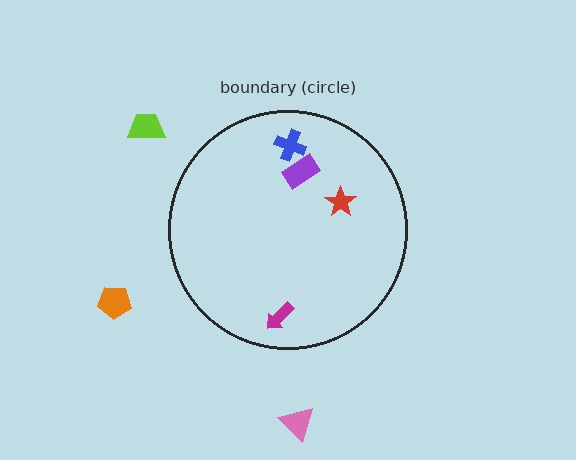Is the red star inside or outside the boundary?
Inside.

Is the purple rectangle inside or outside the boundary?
Inside.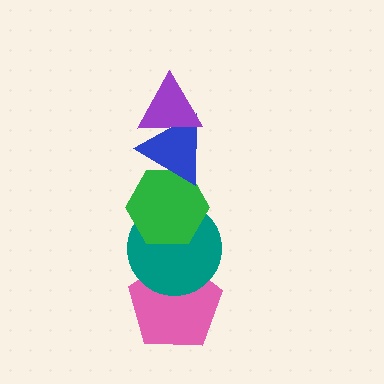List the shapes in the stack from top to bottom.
From top to bottom: the purple triangle, the blue triangle, the green hexagon, the teal circle, the pink pentagon.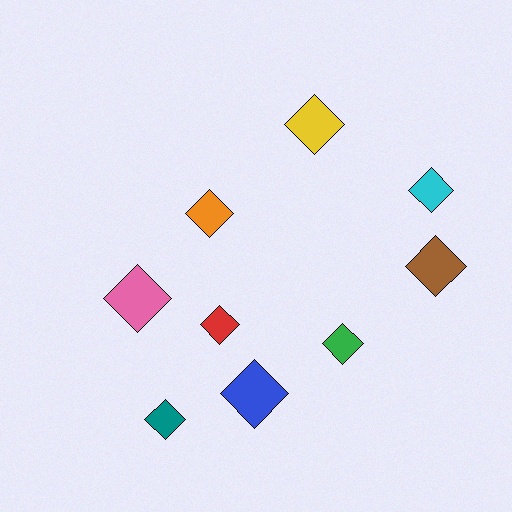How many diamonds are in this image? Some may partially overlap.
There are 9 diamonds.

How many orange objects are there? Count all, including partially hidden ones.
There is 1 orange object.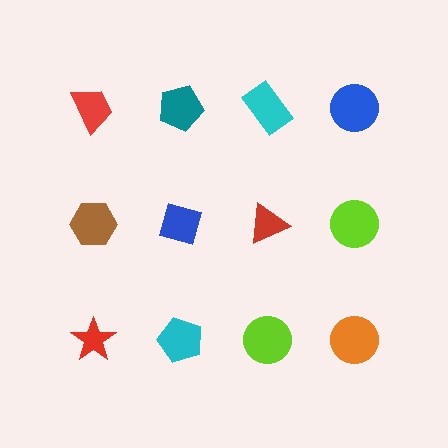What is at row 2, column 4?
A lime circle.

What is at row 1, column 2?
A teal pentagon.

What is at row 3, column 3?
A lime circle.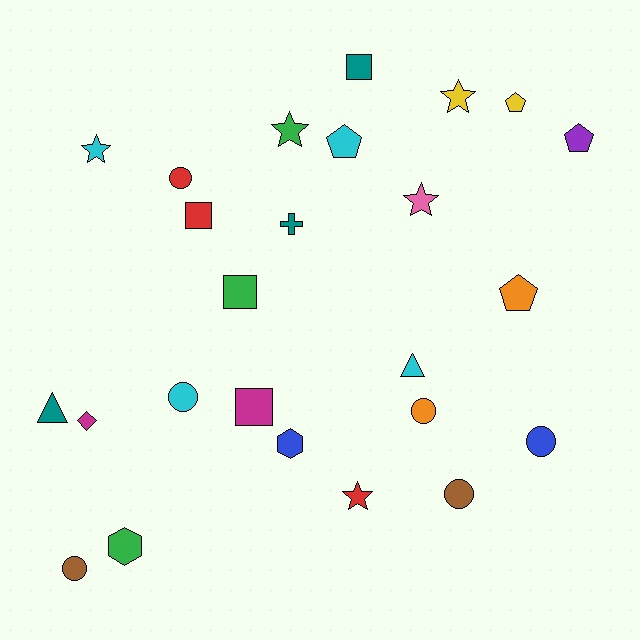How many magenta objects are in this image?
There are 2 magenta objects.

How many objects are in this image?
There are 25 objects.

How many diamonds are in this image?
There is 1 diamond.